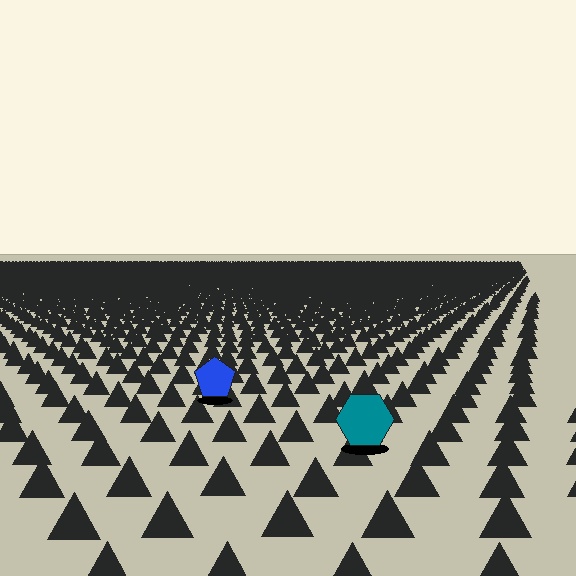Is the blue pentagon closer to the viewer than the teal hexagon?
No. The teal hexagon is closer — you can tell from the texture gradient: the ground texture is coarser near it.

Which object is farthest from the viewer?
The blue pentagon is farthest from the viewer. It appears smaller and the ground texture around it is denser.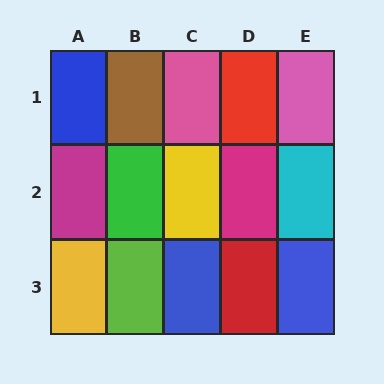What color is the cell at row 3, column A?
Yellow.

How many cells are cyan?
1 cell is cyan.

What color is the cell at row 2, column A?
Magenta.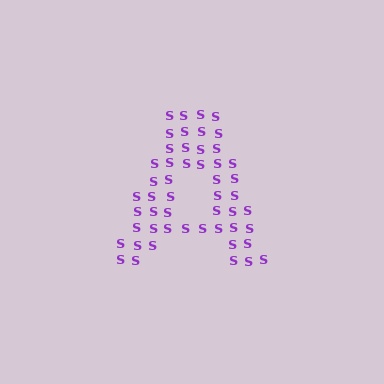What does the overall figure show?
The overall figure shows the letter A.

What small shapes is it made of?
It is made of small letter S's.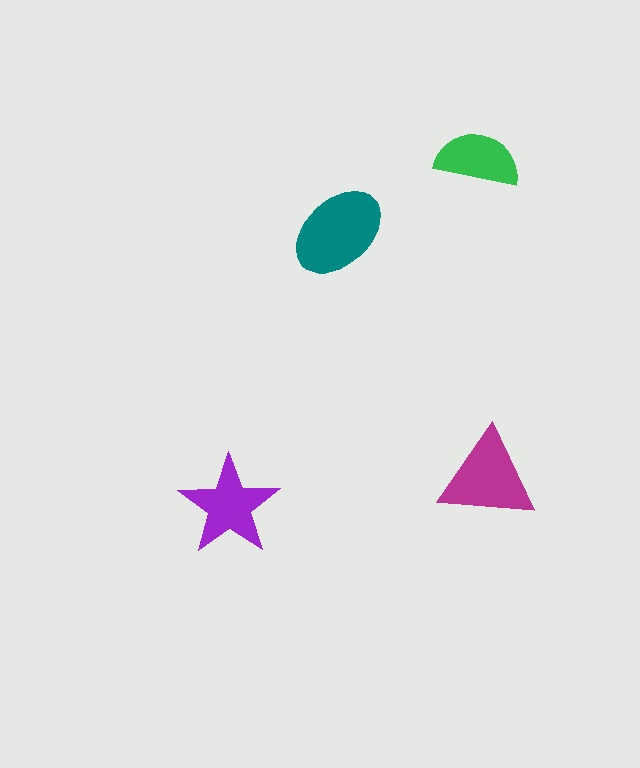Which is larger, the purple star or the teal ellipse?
The teal ellipse.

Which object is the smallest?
The green semicircle.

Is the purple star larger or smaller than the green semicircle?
Larger.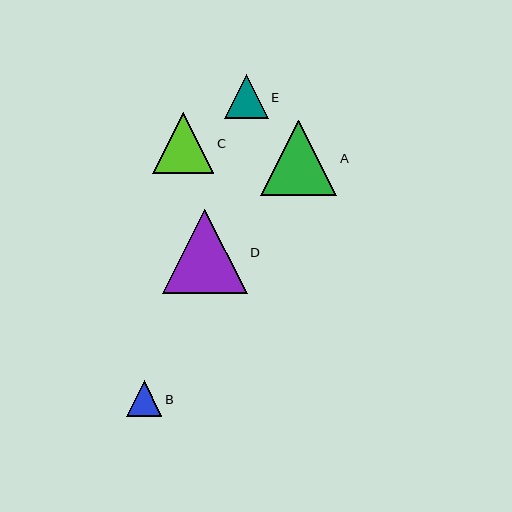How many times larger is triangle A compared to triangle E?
Triangle A is approximately 1.7 times the size of triangle E.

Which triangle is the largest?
Triangle D is the largest with a size of approximately 85 pixels.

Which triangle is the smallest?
Triangle B is the smallest with a size of approximately 36 pixels.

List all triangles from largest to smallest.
From largest to smallest: D, A, C, E, B.